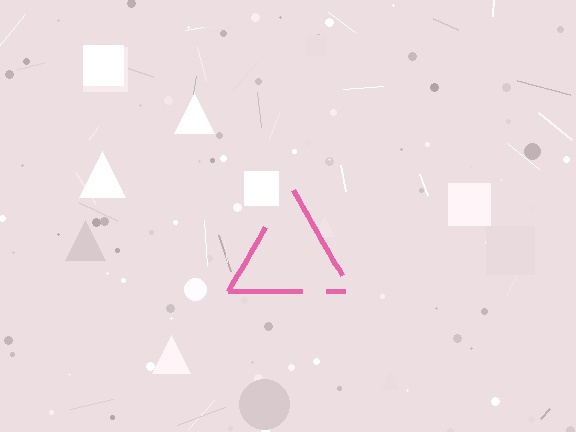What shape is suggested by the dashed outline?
The dashed outline suggests a triangle.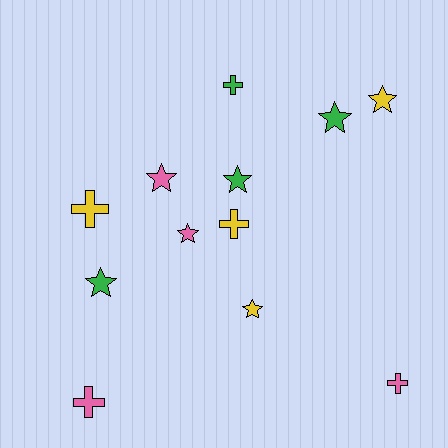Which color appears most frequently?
Pink, with 4 objects.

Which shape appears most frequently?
Star, with 7 objects.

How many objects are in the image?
There are 12 objects.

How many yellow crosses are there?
There are 2 yellow crosses.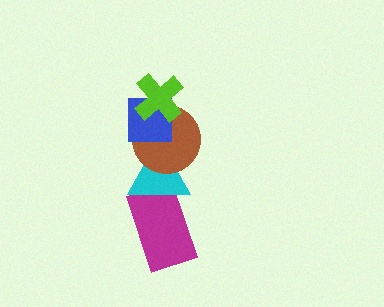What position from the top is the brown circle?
The brown circle is 3rd from the top.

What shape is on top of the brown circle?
The blue square is on top of the brown circle.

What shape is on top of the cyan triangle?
The brown circle is on top of the cyan triangle.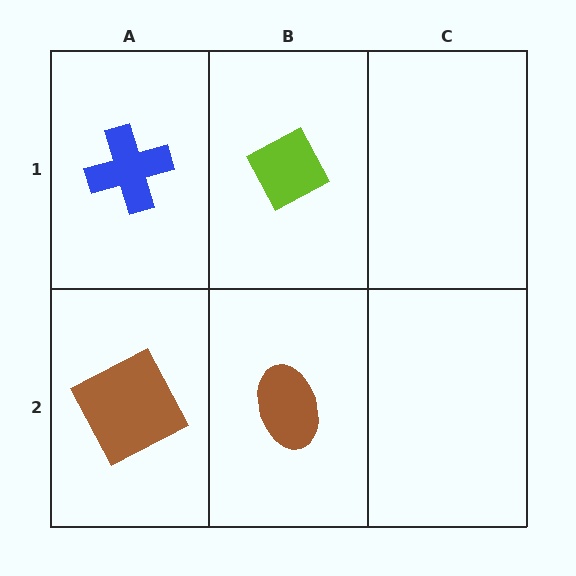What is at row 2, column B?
A brown ellipse.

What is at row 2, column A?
A brown square.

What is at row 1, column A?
A blue cross.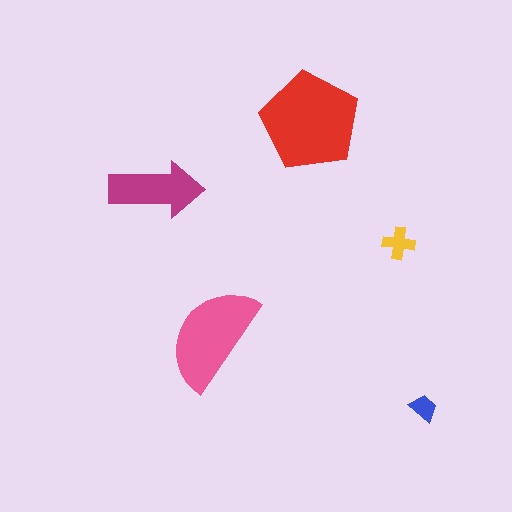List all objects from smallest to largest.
The blue trapezoid, the yellow cross, the magenta arrow, the pink semicircle, the red pentagon.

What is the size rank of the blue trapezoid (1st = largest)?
5th.